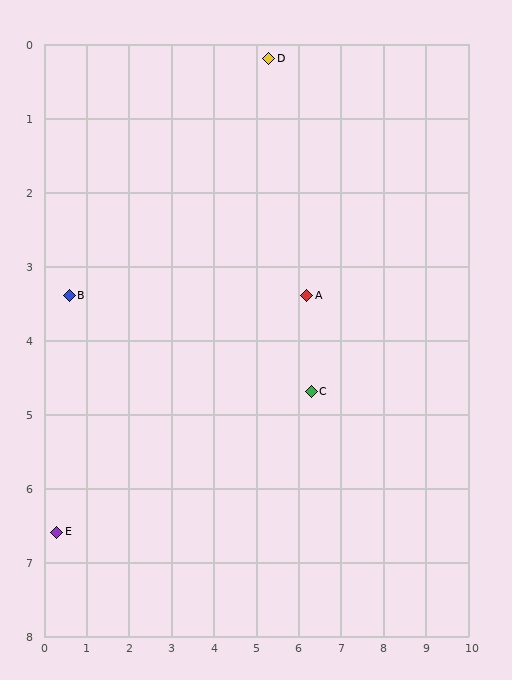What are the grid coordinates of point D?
Point D is at approximately (5.3, 0.2).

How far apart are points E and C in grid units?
Points E and C are about 6.3 grid units apart.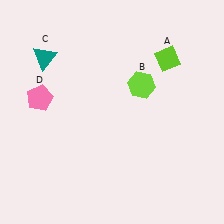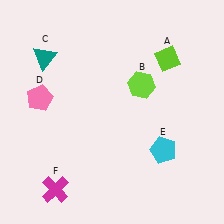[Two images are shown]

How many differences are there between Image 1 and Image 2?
There are 2 differences between the two images.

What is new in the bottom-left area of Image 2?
A magenta cross (F) was added in the bottom-left area of Image 2.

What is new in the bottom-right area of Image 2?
A cyan pentagon (E) was added in the bottom-right area of Image 2.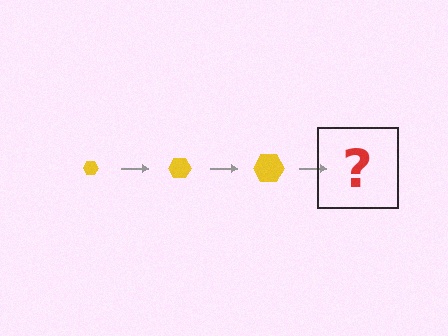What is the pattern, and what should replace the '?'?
The pattern is that the hexagon gets progressively larger each step. The '?' should be a yellow hexagon, larger than the previous one.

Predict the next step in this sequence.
The next step is a yellow hexagon, larger than the previous one.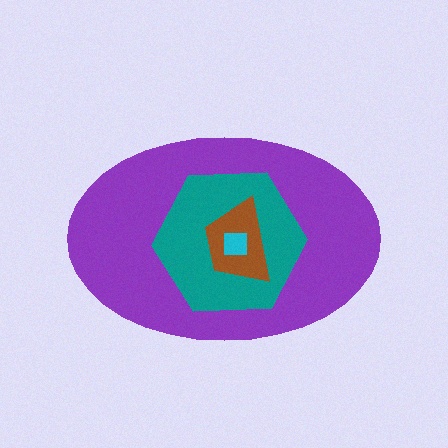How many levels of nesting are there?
4.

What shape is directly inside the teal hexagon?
The brown trapezoid.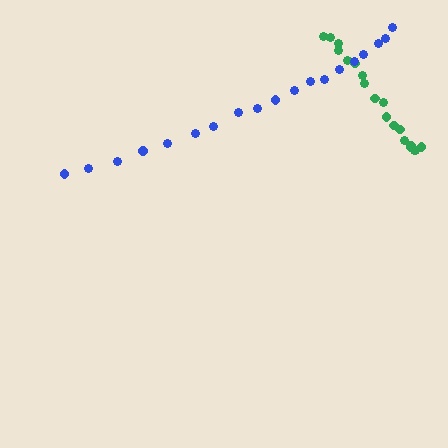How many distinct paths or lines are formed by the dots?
There are 2 distinct paths.